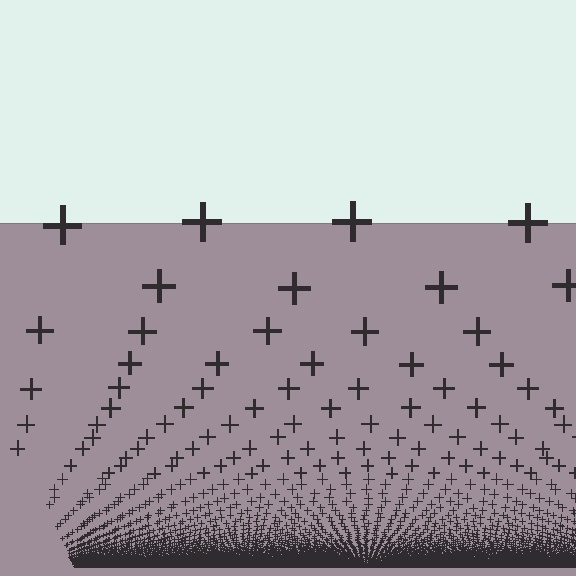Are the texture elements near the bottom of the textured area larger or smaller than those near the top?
Smaller. The gradient is inverted — elements near the bottom are smaller and denser.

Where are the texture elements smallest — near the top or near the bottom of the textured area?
Near the bottom.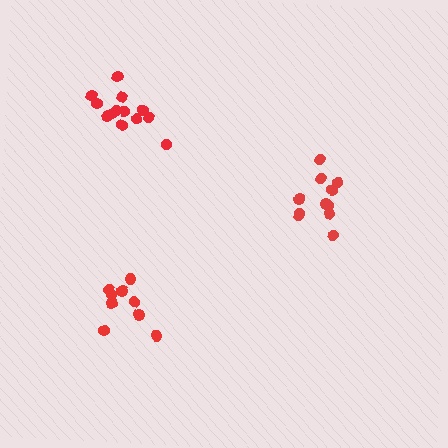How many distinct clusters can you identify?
There are 3 distinct clusters.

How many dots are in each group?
Group 1: 11 dots, Group 2: 13 dots, Group 3: 9 dots (33 total).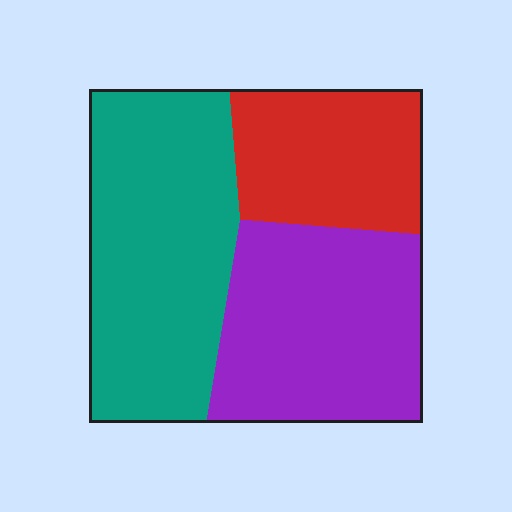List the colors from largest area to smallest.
From largest to smallest: teal, purple, red.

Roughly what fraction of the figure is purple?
Purple covers roughly 35% of the figure.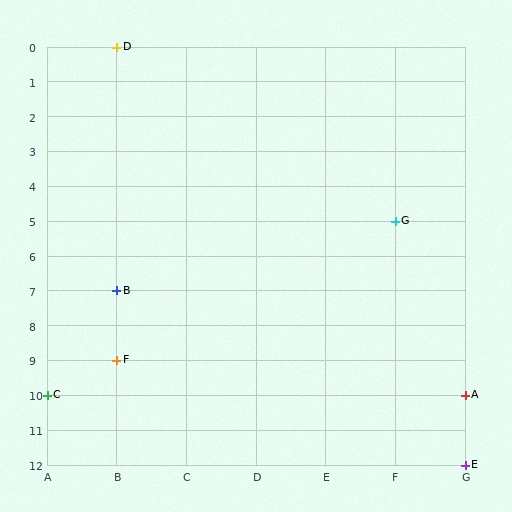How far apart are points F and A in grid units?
Points F and A are 5 columns and 1 row apart (about 5.1 grid units diagonally).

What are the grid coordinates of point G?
Point G is at grid coordinates (F, 5).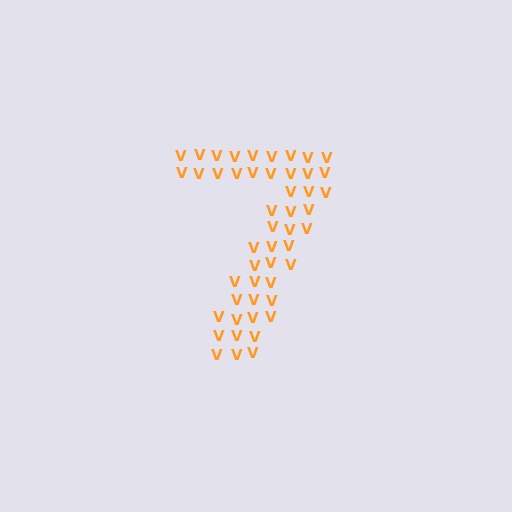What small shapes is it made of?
It is made of small letter V's.